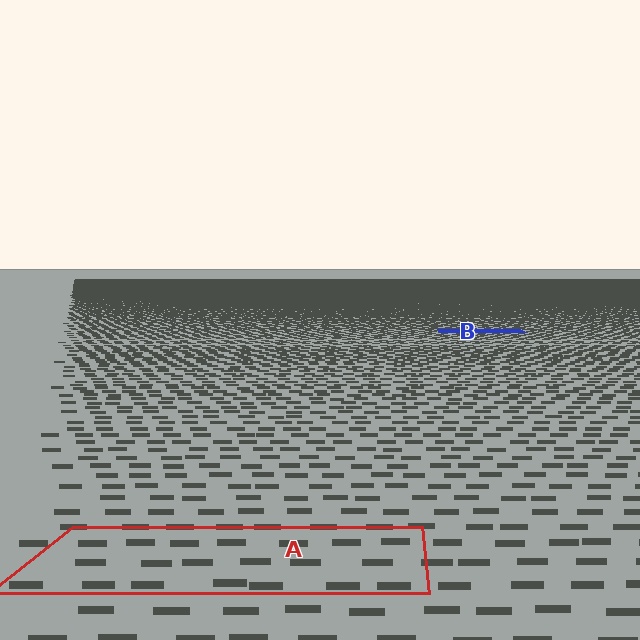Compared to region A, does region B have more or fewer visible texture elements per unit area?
Region B has more texture elements per unit area — they are packed more densely because it is farther away.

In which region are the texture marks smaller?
The texture marks are smaller in region B, because it is farther away.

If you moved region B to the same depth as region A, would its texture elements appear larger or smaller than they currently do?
They would appear larger. At a closer depth, the same texture elements are projected at a bigger on-screen size.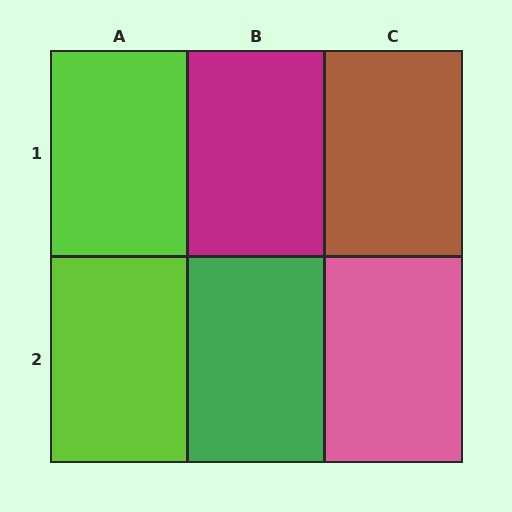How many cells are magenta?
1 cell is magenta.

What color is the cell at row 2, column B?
Green.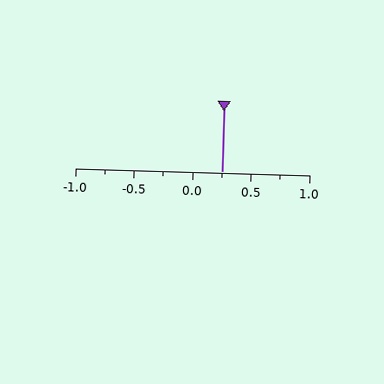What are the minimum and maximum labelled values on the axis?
The axis runs from -1.0 to 1.0.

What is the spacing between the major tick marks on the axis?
The major ticks are spaced 0.5 apart.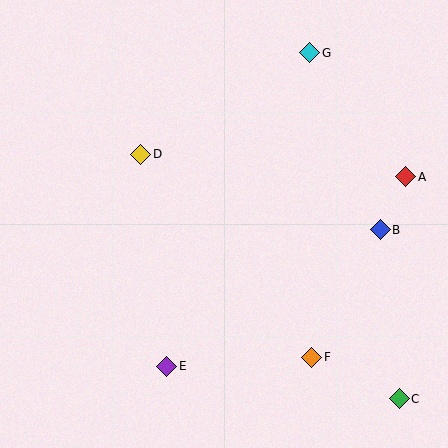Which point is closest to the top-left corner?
Point D is closest to the top-left corner.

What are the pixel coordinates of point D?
Point D is at (141, 154).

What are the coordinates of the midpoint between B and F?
The midpoint between B and F is at (346, 293).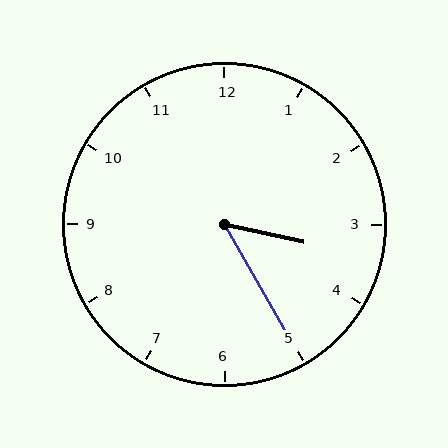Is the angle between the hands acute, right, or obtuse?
It is acute.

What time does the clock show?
3:25.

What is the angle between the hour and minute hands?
Approximately 48 degrees.